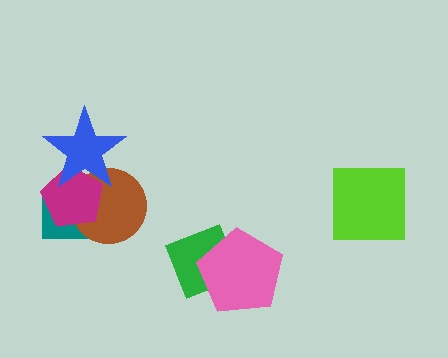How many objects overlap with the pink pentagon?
1 object overlaps with the pink pentagon.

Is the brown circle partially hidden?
Yes, it is partially covered by another shape.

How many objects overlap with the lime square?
0 objects overlap with the lime square.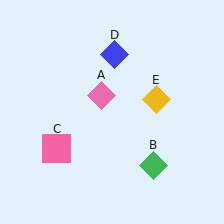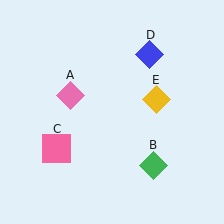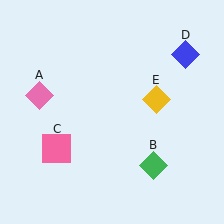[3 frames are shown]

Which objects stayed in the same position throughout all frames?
Green diamond (object B) and pink square (object C) and yellow diamond (object E) remained stationary.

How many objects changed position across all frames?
2 objects changed position: pink diamond (object A), blue diamond (object D).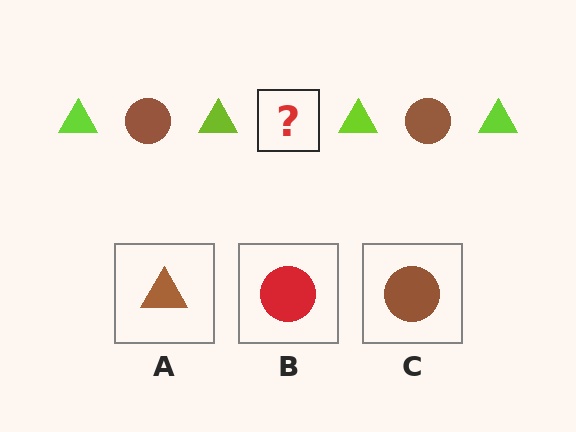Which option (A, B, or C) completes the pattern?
C.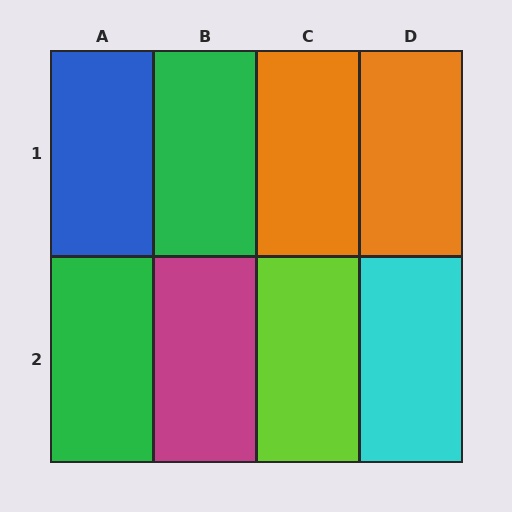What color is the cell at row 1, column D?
Orange.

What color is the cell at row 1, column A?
Blue.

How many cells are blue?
1 cell is blue.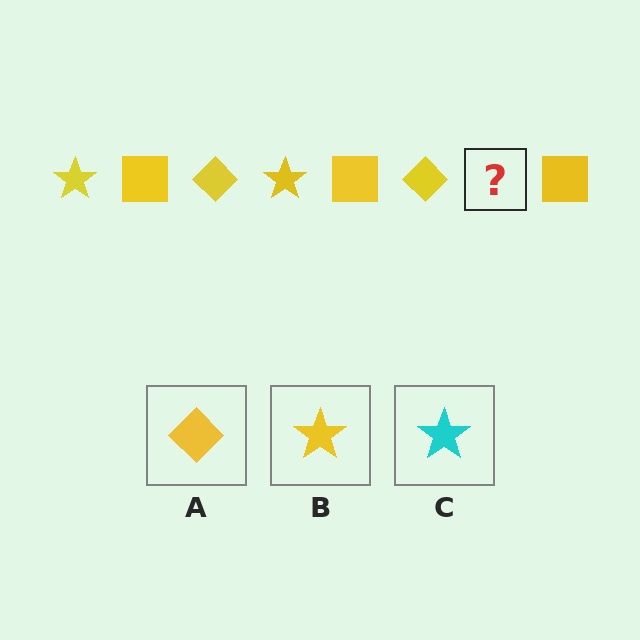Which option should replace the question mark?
Option B.